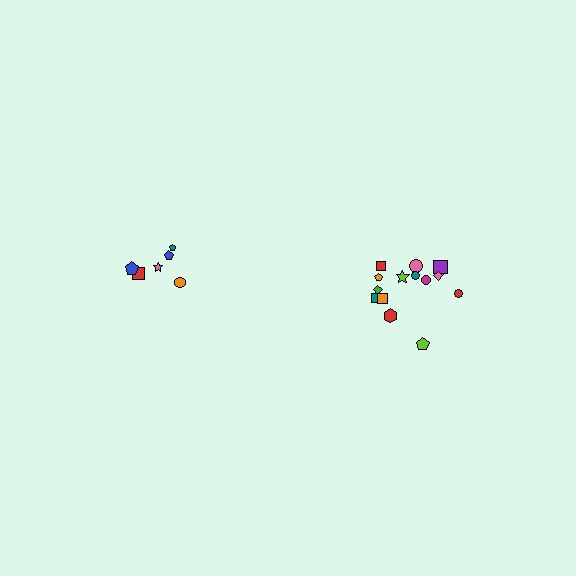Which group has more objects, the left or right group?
The right group.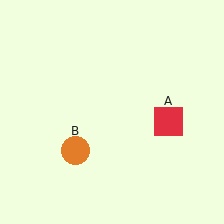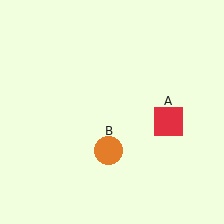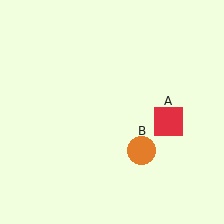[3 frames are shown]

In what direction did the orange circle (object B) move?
The orange circle (object B) moved right.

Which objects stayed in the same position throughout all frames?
Red square (object A) remained stationary.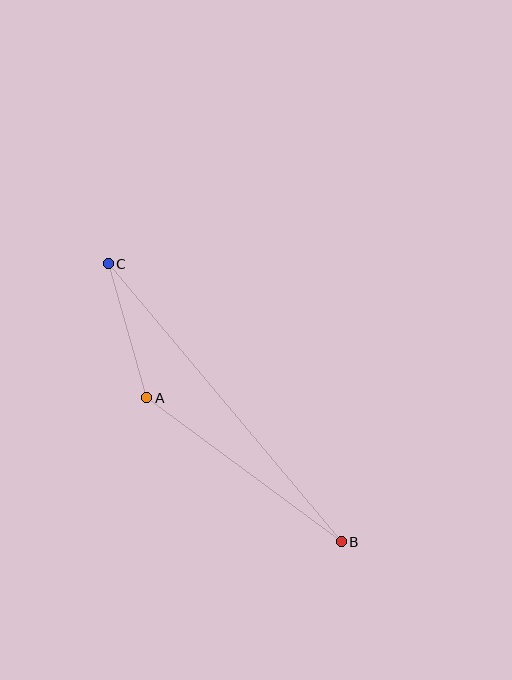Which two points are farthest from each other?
Points B and C are farthest from each other.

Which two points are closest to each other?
Points A and C are closest to each other.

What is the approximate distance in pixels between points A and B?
The distance between A and B is approximately 242 pixels.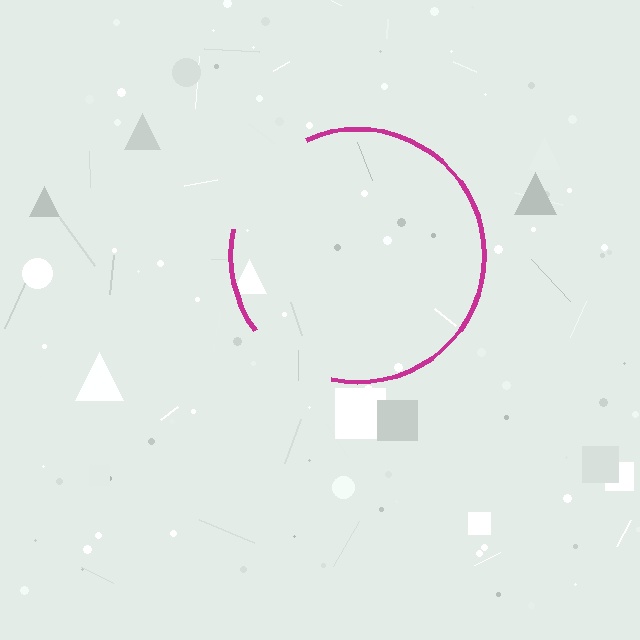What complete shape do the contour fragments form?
The contour fragments form a circle.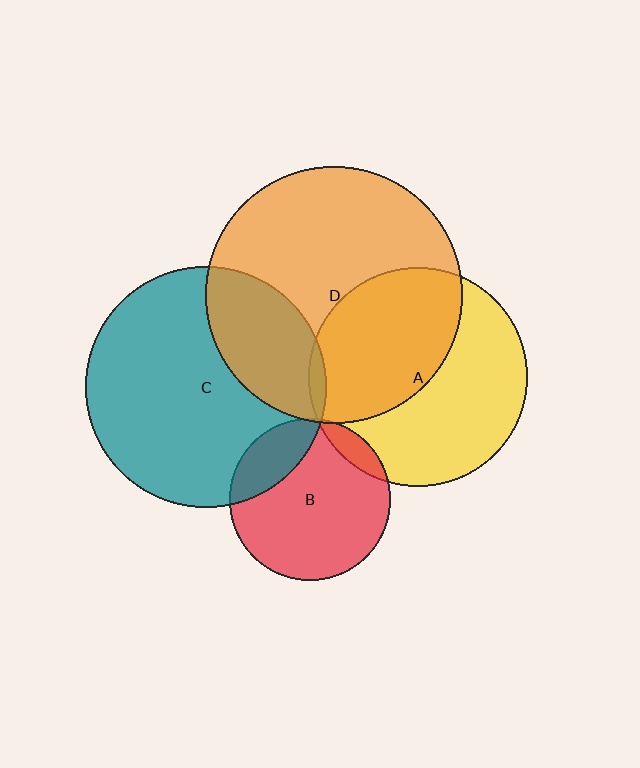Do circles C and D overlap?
Yes.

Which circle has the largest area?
Circle D (orange).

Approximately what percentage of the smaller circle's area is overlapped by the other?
Approximately 25%.